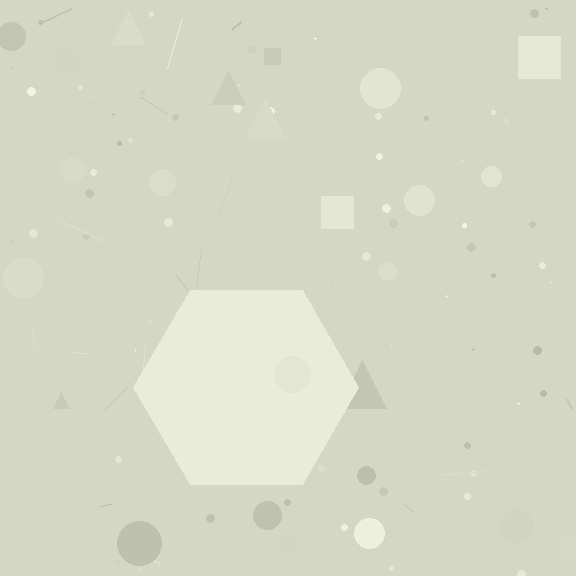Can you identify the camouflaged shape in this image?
The camouflaged shape is a hexagon.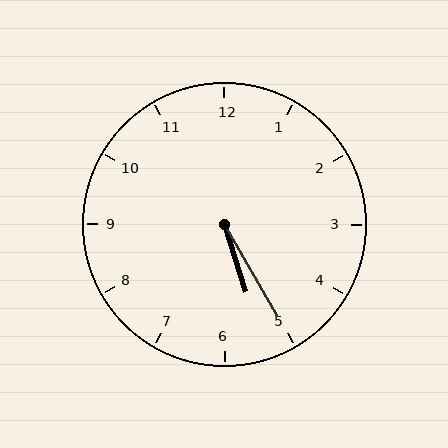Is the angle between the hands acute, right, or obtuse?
It is acute.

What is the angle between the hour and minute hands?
Approximately 12 degrees.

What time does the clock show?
5:25.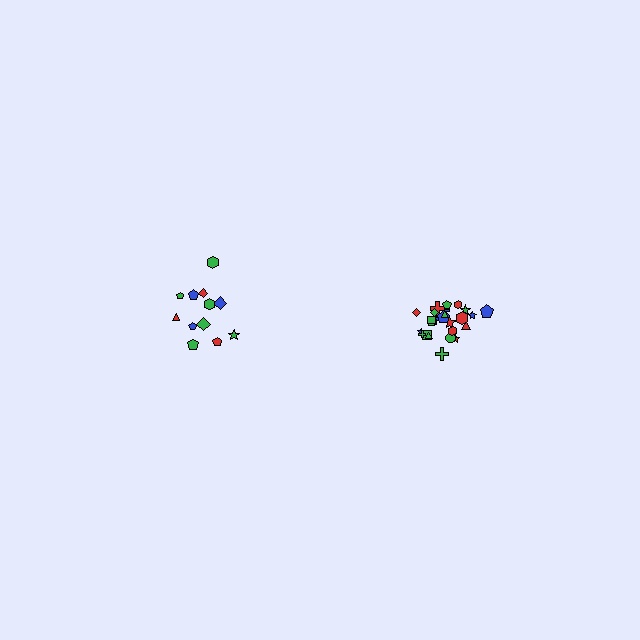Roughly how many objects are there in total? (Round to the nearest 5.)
Roughly 35 objects in total.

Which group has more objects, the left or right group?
The right group.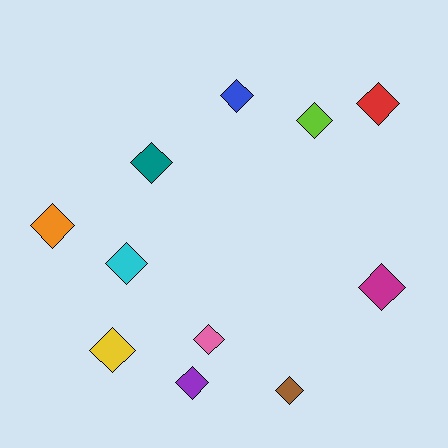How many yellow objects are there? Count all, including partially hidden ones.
There is 1 yellow object.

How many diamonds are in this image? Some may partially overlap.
There are 11 diamonds.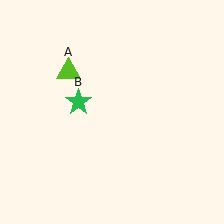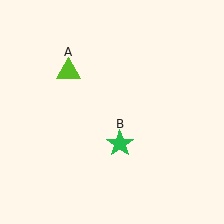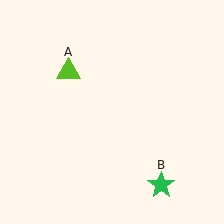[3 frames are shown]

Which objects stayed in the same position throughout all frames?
Lime triangle (object A) remained stationary.